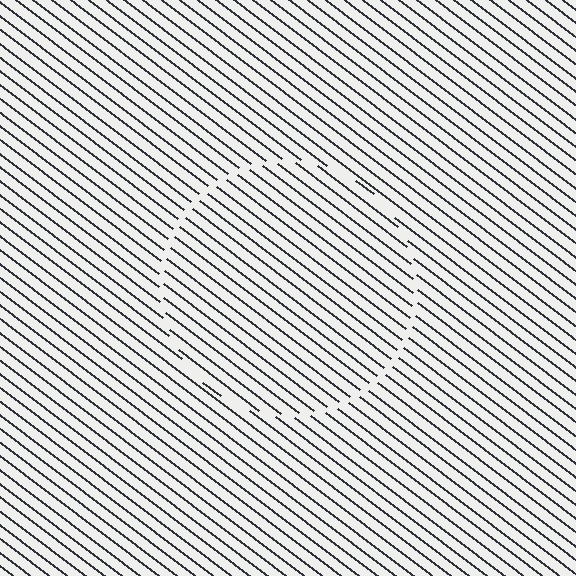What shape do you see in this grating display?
An illusory circle. The interior of the shape contains the same grating, shifted by half a period — the contour is defined by the phase discontinuity where line-ends from the inner and outer gratings abut.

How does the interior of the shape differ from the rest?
The interior of the shape contains the same grating, shifted by half a period — the contour is defined by the phase discontinuity where line-ends from the inner and outer gratings abut.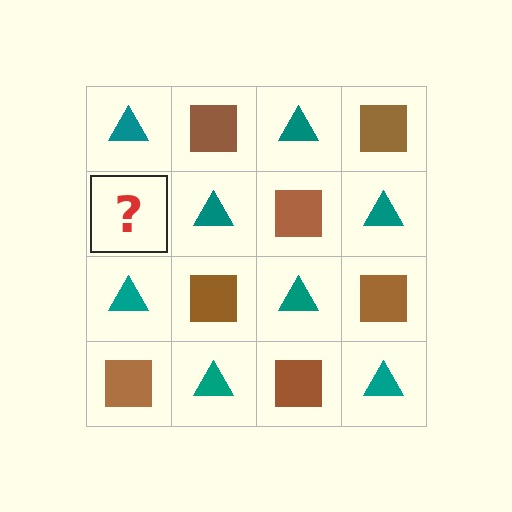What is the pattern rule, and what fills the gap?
The rule is that it alternates teal triangle and brown square in a checkerboard pattern. The gap should be filled with a brown square.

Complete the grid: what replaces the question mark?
The question mark should be replaced with a brown square.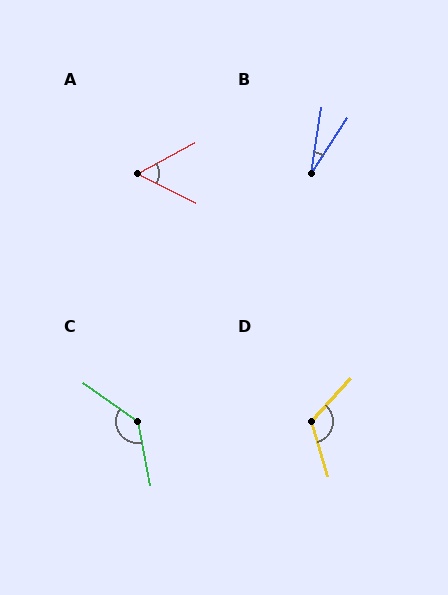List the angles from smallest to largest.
B (24°), A (54°), D (120°), C (136°).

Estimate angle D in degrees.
Approximately 120 degrees.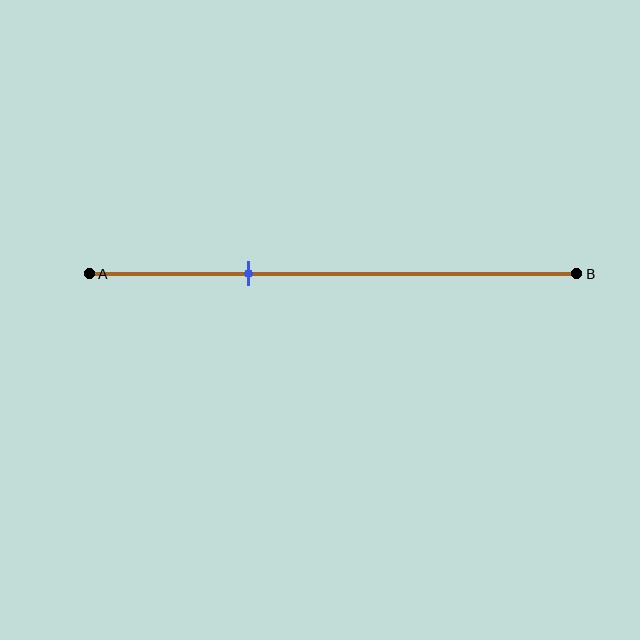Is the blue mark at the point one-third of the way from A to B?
Yes, the mark is approximately at the one-third point.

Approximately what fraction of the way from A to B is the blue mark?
The blue mark is approximately 35% of the way from A to B.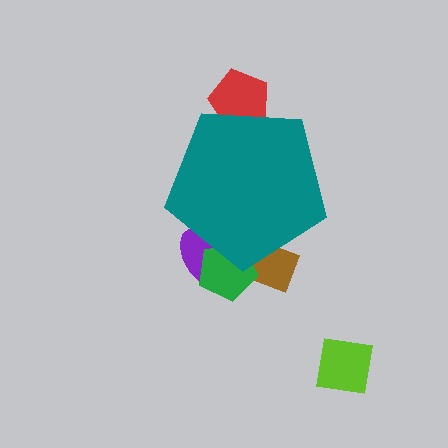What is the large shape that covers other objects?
A teal pentagon.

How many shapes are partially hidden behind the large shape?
4 shapes are partially hidden.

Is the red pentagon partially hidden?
Yes, the red pentagon is partially hidden behind the teal pentagon.